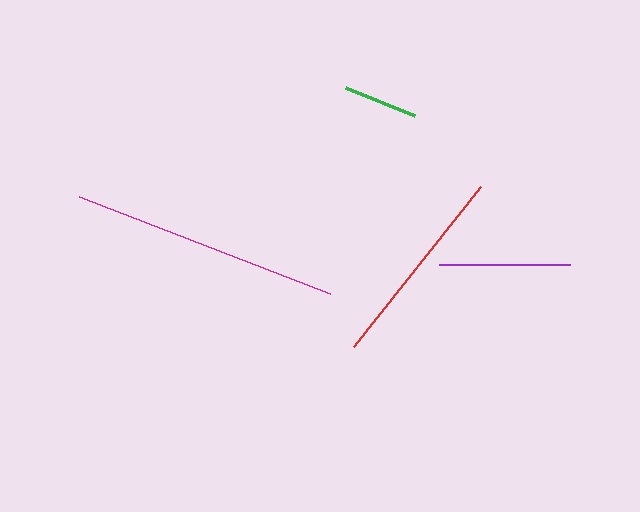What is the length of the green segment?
The green segment is approximately 74 pixels long.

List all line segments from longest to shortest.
From longest to shortest: magenta, red, purple, green.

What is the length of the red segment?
The red segment is approximately 205 pixels long.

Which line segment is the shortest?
The green line is the shortest at approximately 74 pixels.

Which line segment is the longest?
The magenta line is the longest at approximately 269 pixels.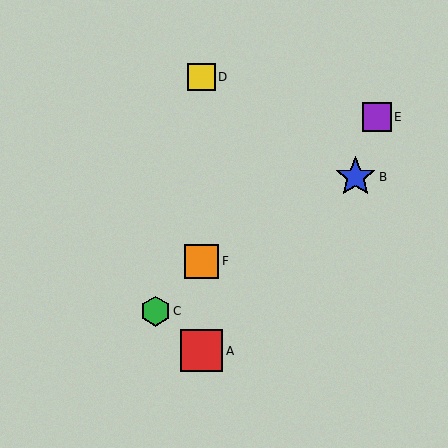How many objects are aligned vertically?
3 objects (A, D, F) are aligned vertically.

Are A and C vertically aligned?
No, A is at x≈202 and C is at x≈155.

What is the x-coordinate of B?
Object B is at x≈355.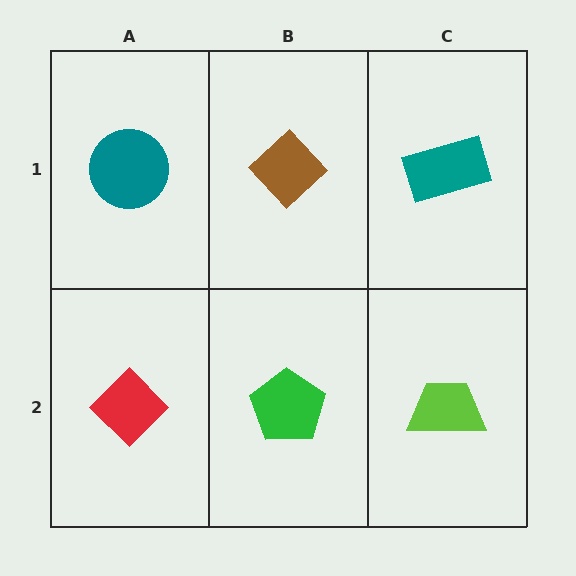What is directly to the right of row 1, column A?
A brown diamond.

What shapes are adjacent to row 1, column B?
A green pentagon (row 2, column B), a teal circle (row 1, column A), a teal rectangle (row 1, column C).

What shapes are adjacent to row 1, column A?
A red diamond (row 2, column A), a brown diamond (row 1, column B).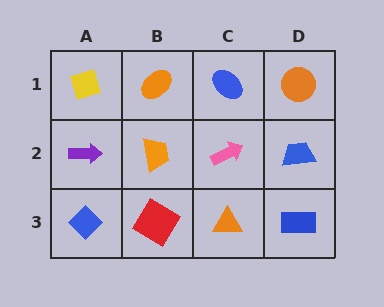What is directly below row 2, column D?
A blue rectangle.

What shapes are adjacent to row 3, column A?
A purple arrow (row 2, column A), a red diamond (row 3, column B).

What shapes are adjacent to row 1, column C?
A pink arrow (row 2, column C), an orange ellipse (row 1, column B), an orange circle (row 1, column D).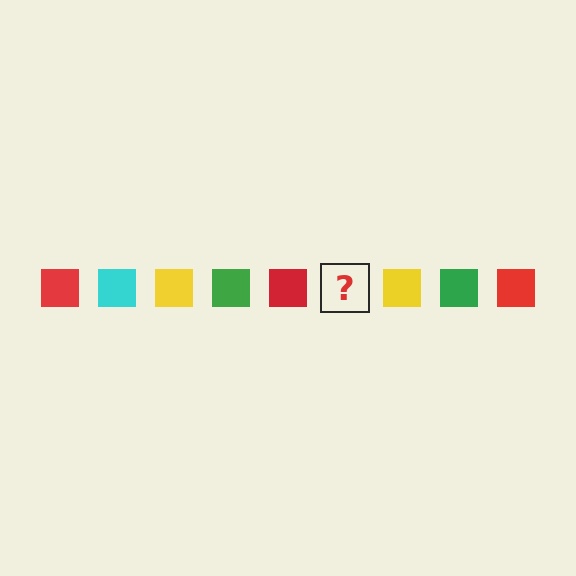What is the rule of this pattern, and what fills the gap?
The rule is that the pattern cycles through red, cyan, yellow, green squares. The gap should be filled with a cyan square.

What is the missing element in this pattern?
The missing element is a cyan square.